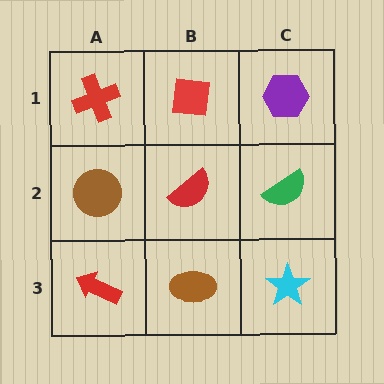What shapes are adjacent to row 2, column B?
A red square (row 1, column B), a brown ellipse (row 3, column B), a brown circle (row 2, column A), a green semicircle (row 2, column C).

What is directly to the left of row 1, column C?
A red square.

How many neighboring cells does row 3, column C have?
2.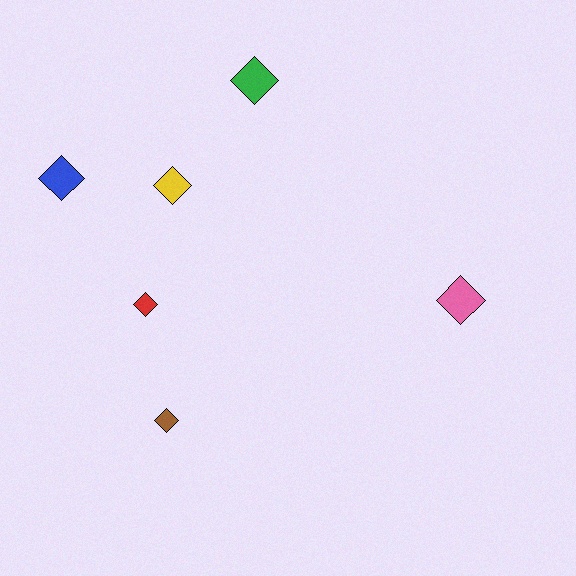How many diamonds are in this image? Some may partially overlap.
There are 6 diamonds.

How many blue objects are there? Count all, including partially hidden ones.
There is 1 blue object.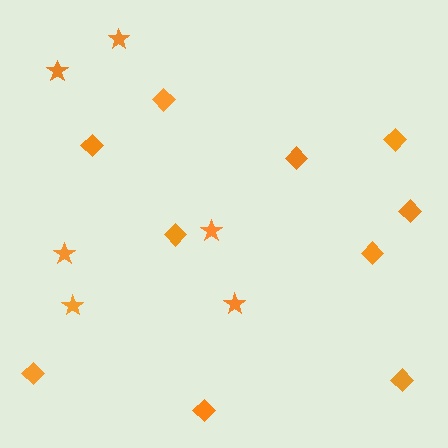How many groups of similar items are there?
There are 2 groups: one group of diamonds (10) and one group of stars (6).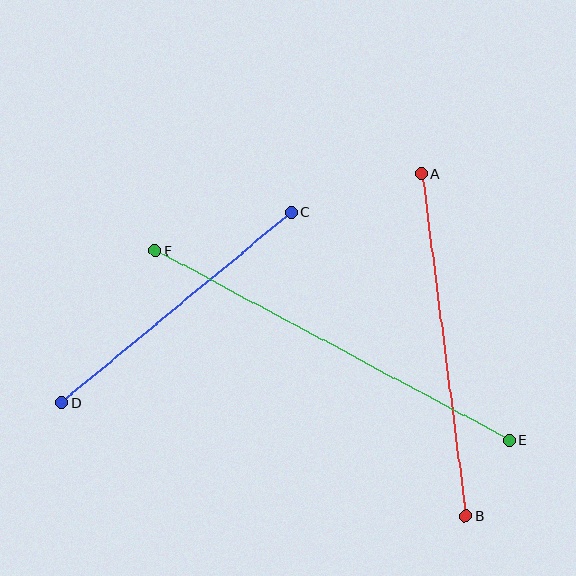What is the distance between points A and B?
The distance is approximately 346 pixels.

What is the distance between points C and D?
The distance is approximately 299 pixels.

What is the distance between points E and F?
The distance is approximately 402 pixels.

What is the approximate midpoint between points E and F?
The midpoint is at approximately (332, 345) pixels.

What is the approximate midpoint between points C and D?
The midpoint is at approximately (176, 308) pixels.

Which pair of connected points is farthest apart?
Points E and F are farthest apart.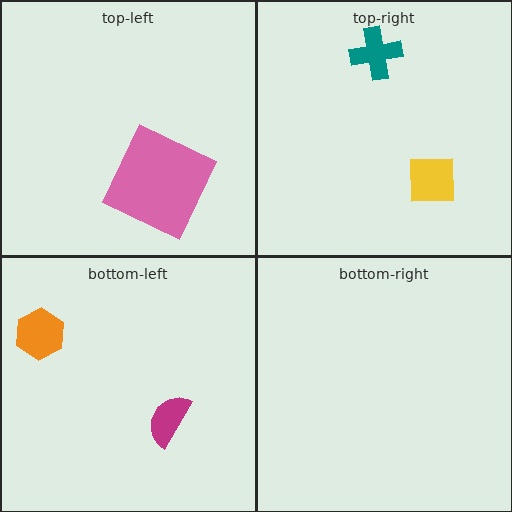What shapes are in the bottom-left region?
The magenta semicircle, the orange hexagon.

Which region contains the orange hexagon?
The bottom-left region.